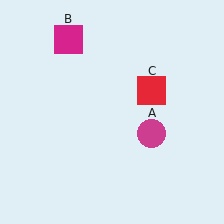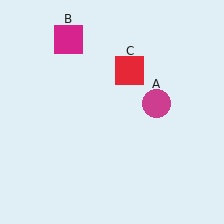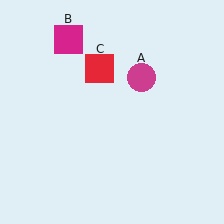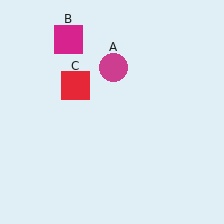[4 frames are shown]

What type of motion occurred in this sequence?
The magenta circle (object A), red square (object C) rotated counterclockwise around the center of the scene.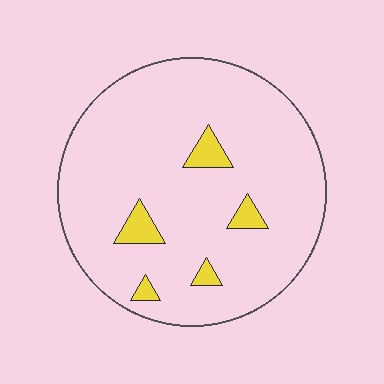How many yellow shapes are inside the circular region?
5.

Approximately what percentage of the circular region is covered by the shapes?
Approximately 5%.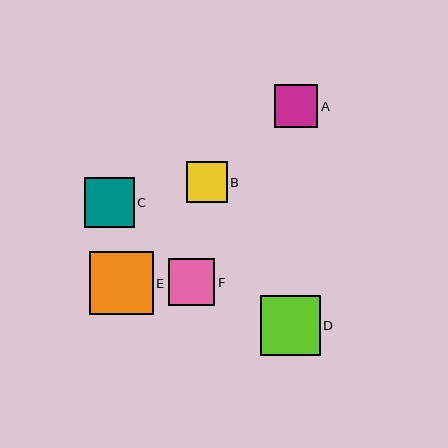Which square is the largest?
Square E is the largest with a size of approximately 63 pixels.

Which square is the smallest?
Square B is the smallest with a size of approximately 41 pixels.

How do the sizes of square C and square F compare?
Square C and square F are approximately the same size.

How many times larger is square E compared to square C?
Square E is approximately 1.3 times the size of square C.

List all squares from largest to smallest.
From largest to smallest: E, D, C, F, A, B.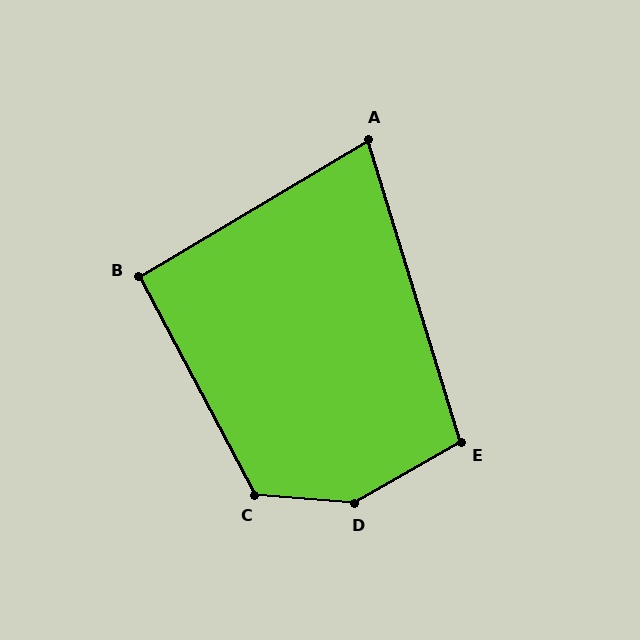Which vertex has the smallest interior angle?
A, at approximately 76 degrees.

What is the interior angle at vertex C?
Approximately 123 degrees (obtuse).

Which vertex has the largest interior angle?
D, at approximately 145 degrees.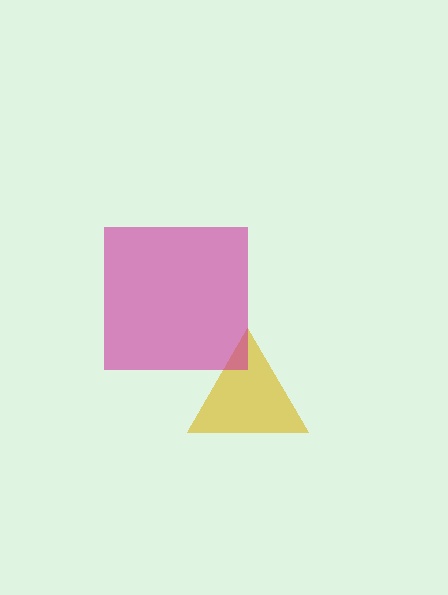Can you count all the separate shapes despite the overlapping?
Yes, there are 2 separate shapes.